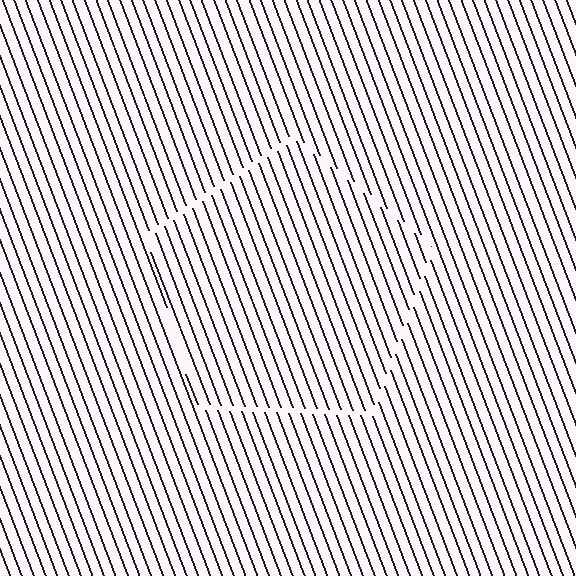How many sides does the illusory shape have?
5 sides — the line-ends trace a pentagon.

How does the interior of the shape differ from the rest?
The interior of the shape contains the same grating, shifted by half a period — the contour is defined by the phase discontinuity where line-ends from the inner and outer gratings abut.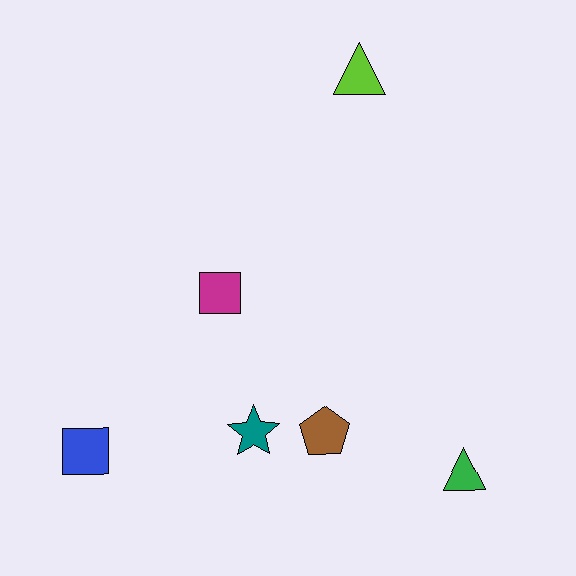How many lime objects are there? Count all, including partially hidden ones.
There is 1 lime object.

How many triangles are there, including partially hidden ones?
There are 2 triangles.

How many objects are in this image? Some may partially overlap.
There are 6 objects.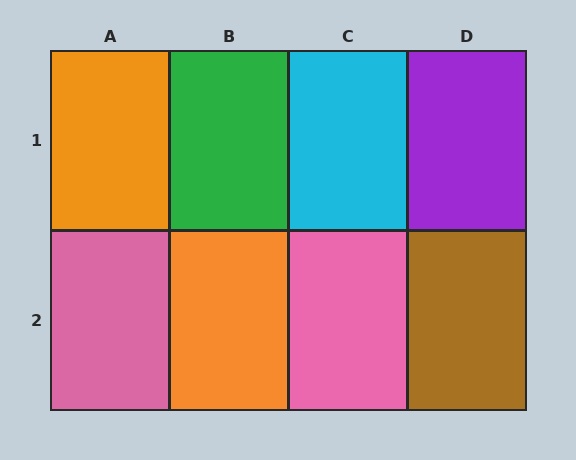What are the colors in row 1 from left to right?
Orange, green, cyan, purple.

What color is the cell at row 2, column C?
Pink.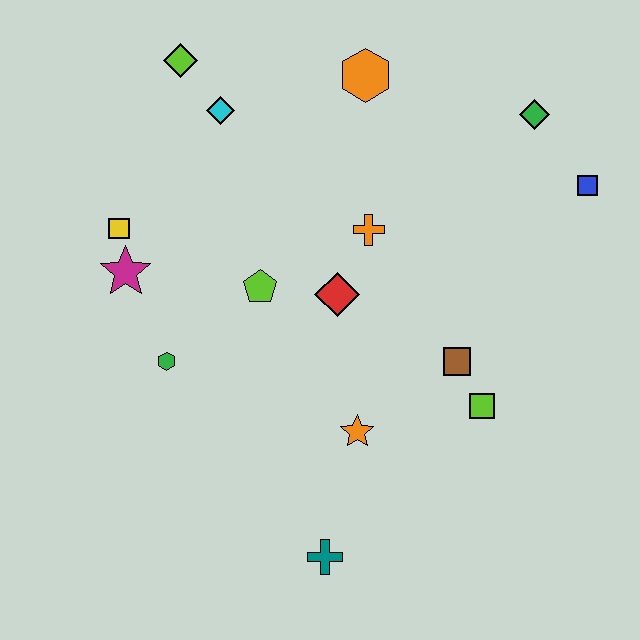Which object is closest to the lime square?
The brown square is closest to the lime square.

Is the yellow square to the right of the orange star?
No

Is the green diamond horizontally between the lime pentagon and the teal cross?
No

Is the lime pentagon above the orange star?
Yes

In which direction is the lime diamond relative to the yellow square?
The lime diamond is above the yellow square.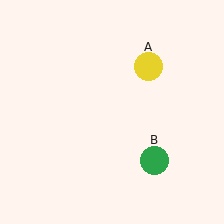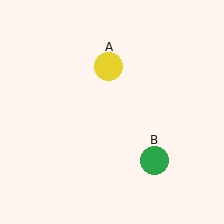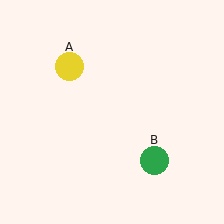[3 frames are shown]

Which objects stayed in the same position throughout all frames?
Green circle (object B) remained stationary.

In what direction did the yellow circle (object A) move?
The yellow circle (object A) moved left.